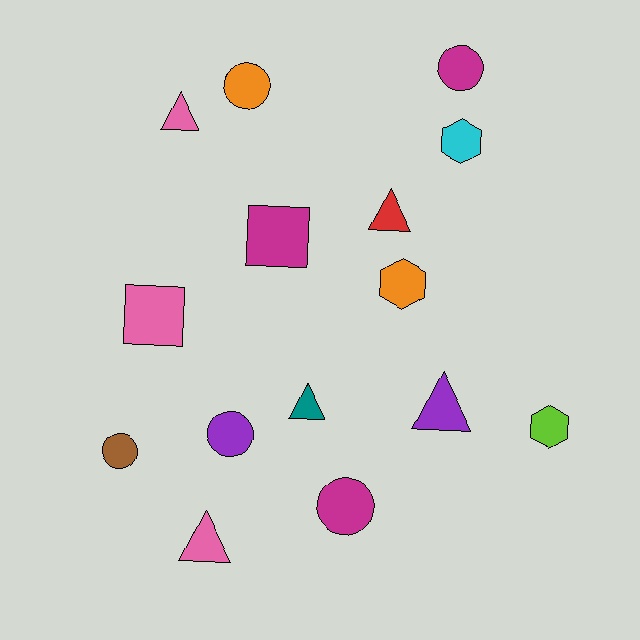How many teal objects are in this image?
There is 1 teal object.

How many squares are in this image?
There are 2 squares.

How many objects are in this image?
There are 15 objects.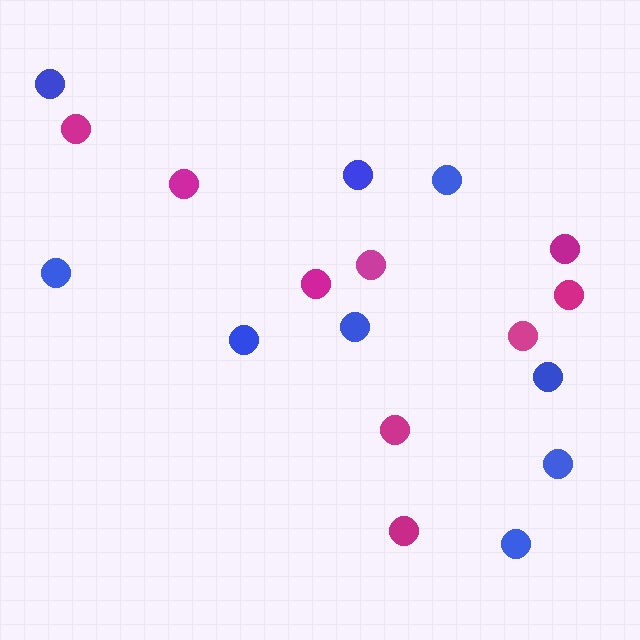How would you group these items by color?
There are 2 groups: one group of magenta circles (9) and one group of blue circles (9).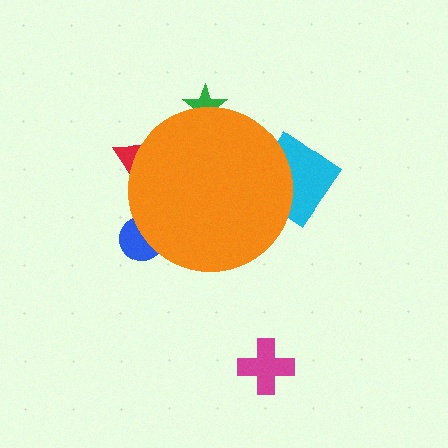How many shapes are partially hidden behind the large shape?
4 shapes are partially hidden.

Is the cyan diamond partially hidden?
Yes, the cyan diamond is partially hidden behind the orange circle.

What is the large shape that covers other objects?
An orange circle.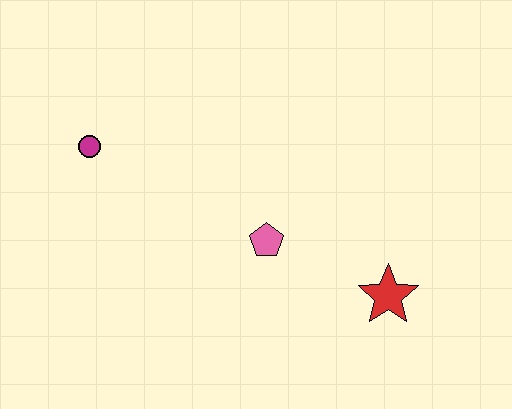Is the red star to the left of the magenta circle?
No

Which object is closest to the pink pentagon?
The red star is closest to the pink pentagon.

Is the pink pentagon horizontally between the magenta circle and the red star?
Yes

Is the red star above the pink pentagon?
No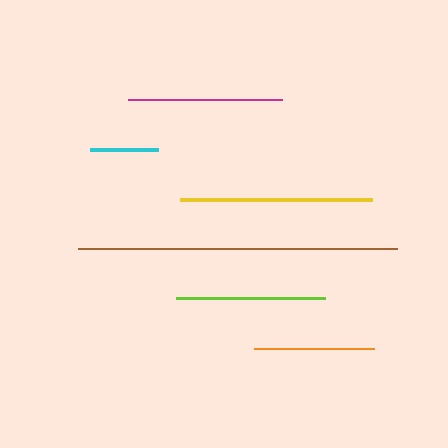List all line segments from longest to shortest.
From longest to shortest: brown, yellow, magenta, lime, orange, cyan.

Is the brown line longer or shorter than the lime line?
The brown line is longer than the lime line.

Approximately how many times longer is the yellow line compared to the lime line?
The yellow line is approximately 1.3 times the length of the lime line.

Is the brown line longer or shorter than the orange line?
The brown line is longer than the orange line.